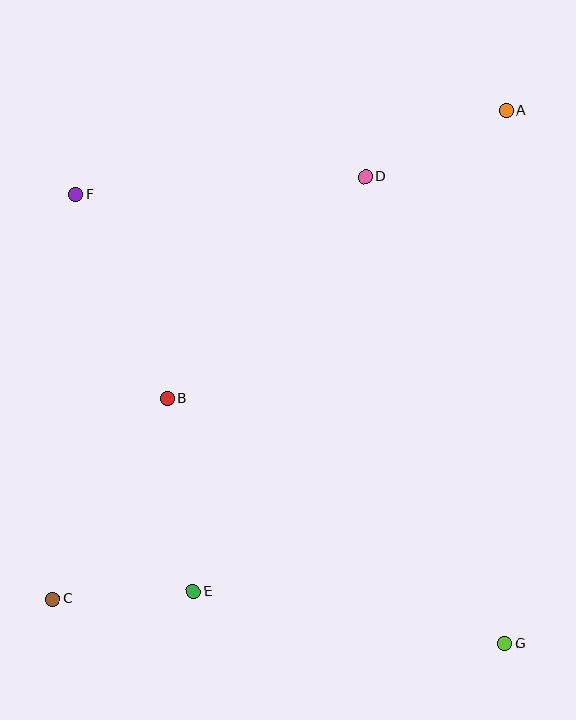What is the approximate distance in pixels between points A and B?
The distance between A and B is approximately 445 pixels.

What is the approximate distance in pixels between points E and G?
The distance between E and G is approximately 316 pixels.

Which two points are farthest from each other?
Points A and C are farthest from each other.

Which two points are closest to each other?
Points C and E are closest to each other.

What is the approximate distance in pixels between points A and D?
The distance between A and D is approximately 157 pixels.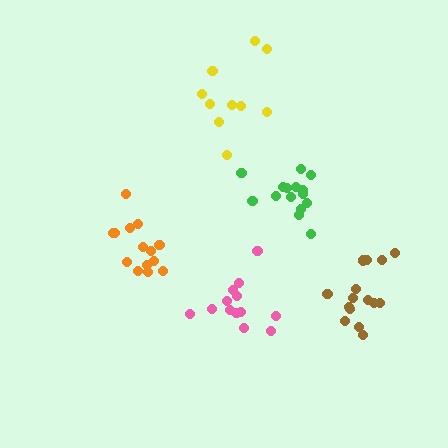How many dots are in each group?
Group 1: 14 dots, Group 2: 15 dots, Group 3: 13 dots, Group 4: 15 dots, Group 5: 10 dots (67 total).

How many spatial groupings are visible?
There are 5 spatial groupings.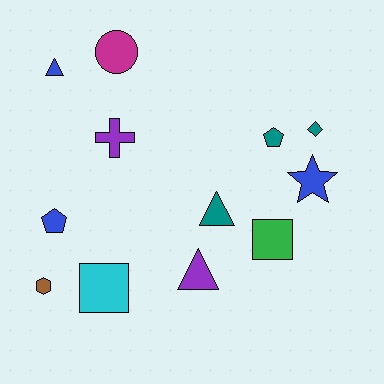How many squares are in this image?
There are 2 squares.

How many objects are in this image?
There are 12 objects.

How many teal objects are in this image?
There are 3 teal objects.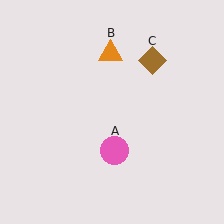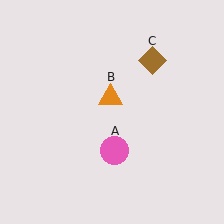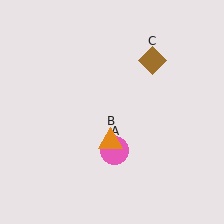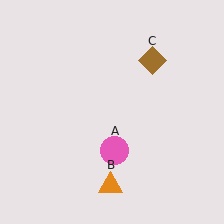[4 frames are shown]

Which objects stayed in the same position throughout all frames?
Pink circle (object A) and brown diamond (object C) remained stationary.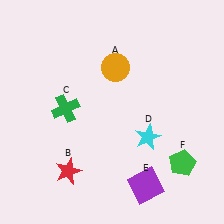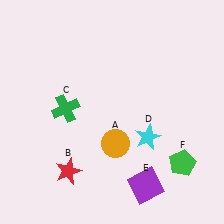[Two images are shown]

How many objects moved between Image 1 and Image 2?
1 object moved between the two images.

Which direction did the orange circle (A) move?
The orange circle (A) moved down.